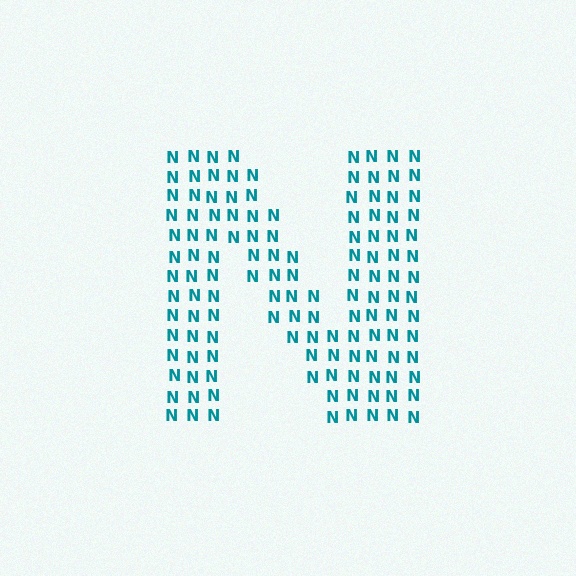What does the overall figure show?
The overall figure shows the letter N.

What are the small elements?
The small elements are letter N's.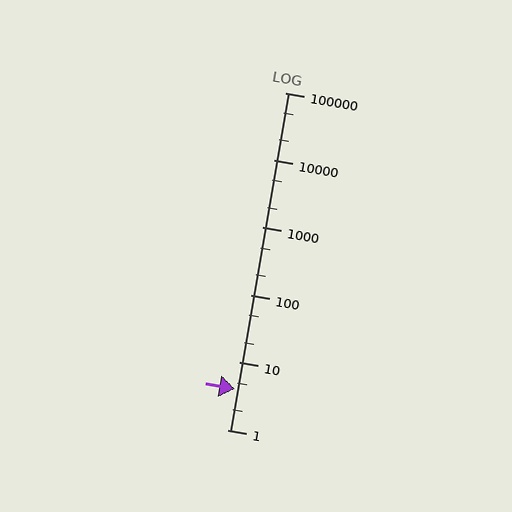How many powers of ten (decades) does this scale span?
The scale spans 5 decades, from 1 to 100000.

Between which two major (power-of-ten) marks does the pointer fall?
The pointer is between 1 and 10.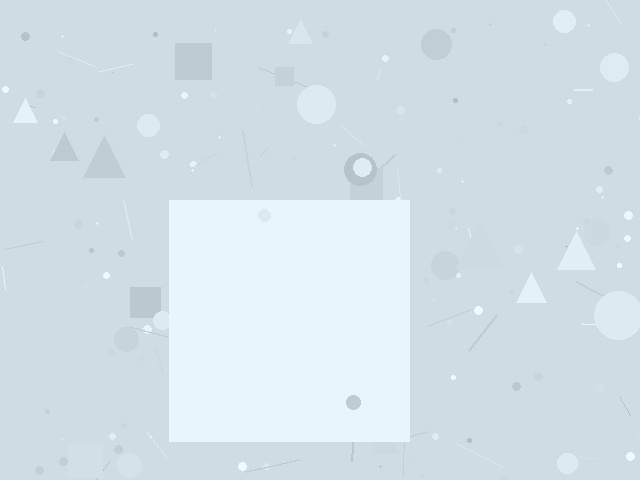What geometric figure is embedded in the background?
A square is embedded in the background.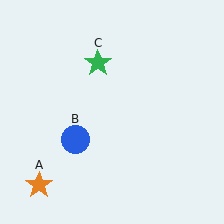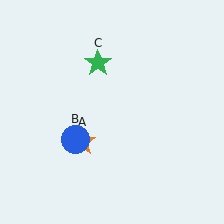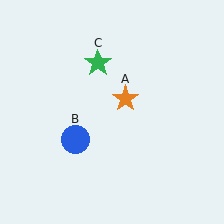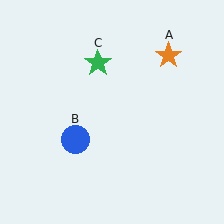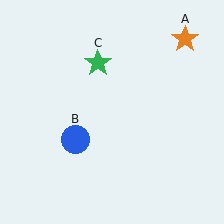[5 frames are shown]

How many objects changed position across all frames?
1 object changed position: orange star (object A).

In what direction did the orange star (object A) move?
The orange star (object A) moved up and to the right.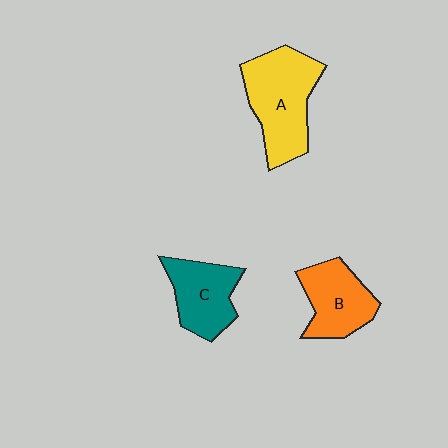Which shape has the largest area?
Shape A (yellow).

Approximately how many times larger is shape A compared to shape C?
Approximately 1.4 times.